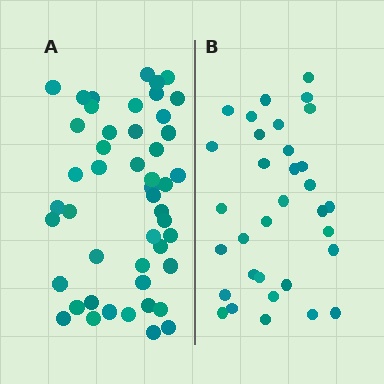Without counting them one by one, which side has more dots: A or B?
Region A (the left region) has more dots.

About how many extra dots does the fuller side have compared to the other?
Region A has approximately 15 more dots than region B.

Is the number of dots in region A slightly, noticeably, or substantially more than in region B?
Region A has substantially more. The ratio is roughly 1.5 to 1.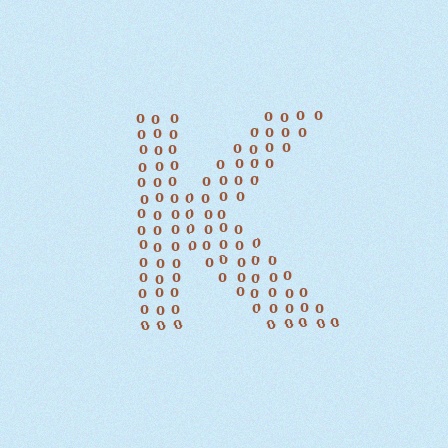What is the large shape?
The large shape is the letter K.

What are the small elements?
The small elements are digit 0's.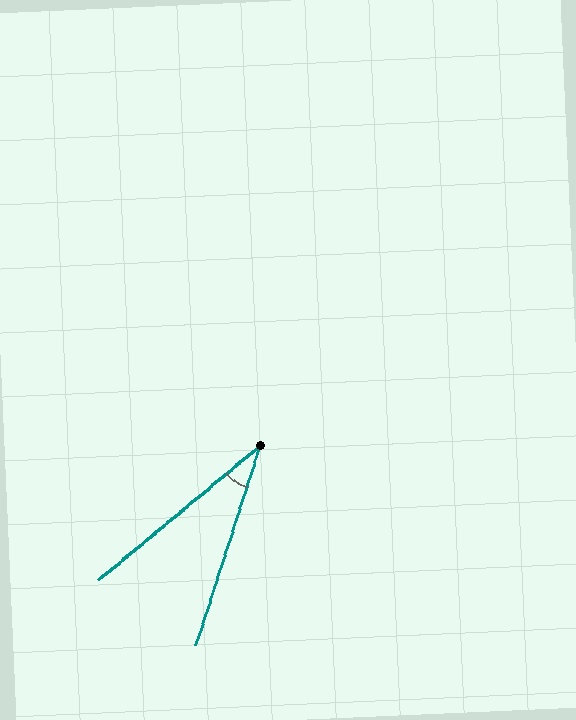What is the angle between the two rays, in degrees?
Approximately 32 degrees.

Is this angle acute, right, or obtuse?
It is acute.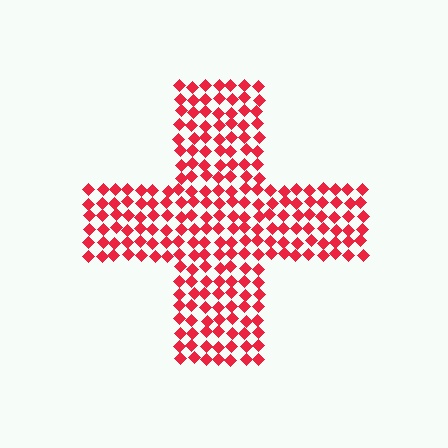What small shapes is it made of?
It is made of small diamonds.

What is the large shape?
The large shape is a cross.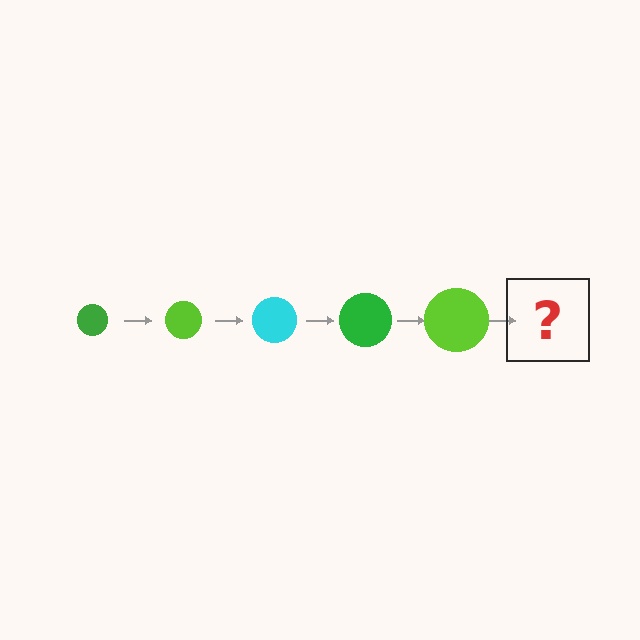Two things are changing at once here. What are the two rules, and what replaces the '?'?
The two rules are that the circle grows larger each step and the color cycles through green, lime, and cyan. The '?' should be a cyan circle, larger than the previous one.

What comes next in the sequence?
The next element should be a cyan circle, larger than the previous one.